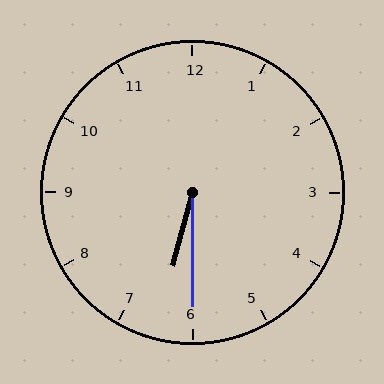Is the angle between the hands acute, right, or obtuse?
It is acute.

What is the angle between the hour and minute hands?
Approximately 15 degrees.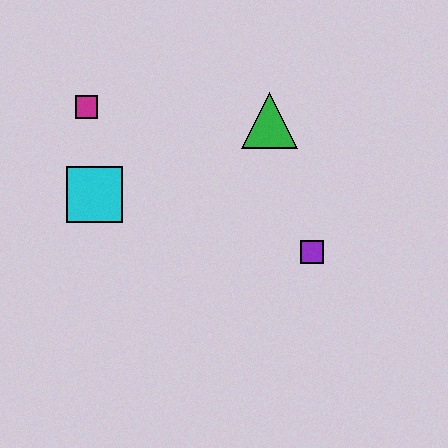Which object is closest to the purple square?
The green triangle is closest to the purple square.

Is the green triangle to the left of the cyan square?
No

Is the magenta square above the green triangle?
Yes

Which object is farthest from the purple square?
The magenta square is farthest from the purple square.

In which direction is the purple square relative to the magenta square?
The purple square is to the right of the magenta square.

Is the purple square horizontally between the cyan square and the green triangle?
No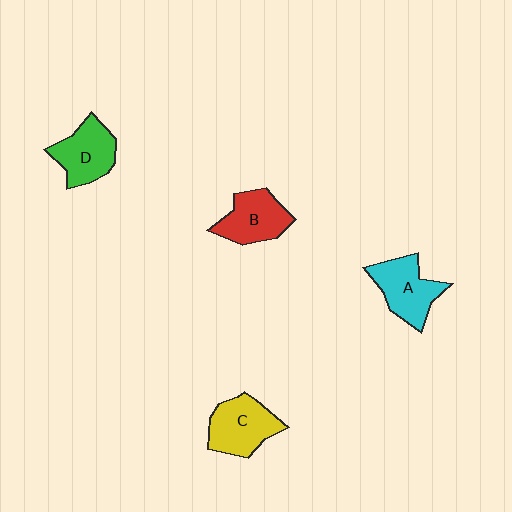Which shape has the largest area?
Shape C (yellow).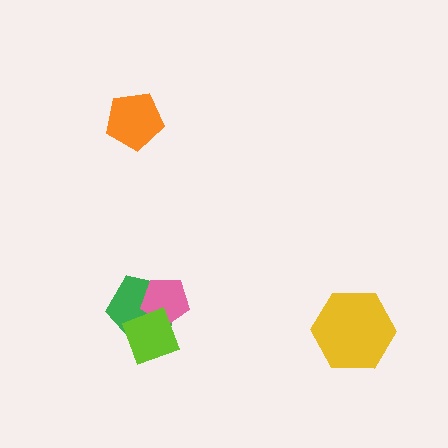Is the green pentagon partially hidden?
Yes, it is partially covered by another shape.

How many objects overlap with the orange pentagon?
0 objects overlap with the orange pentagon.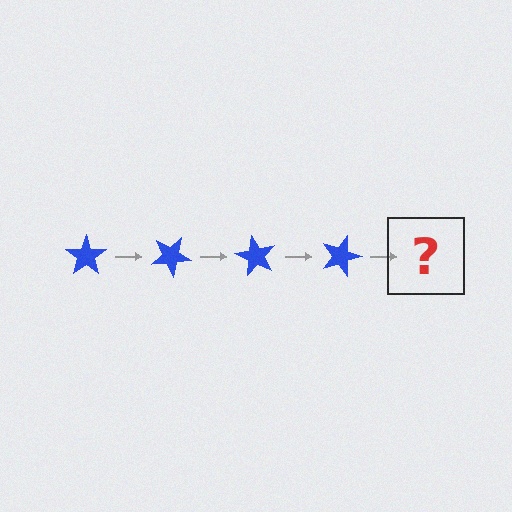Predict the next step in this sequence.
The next step is a blue star rotated 120 degrees.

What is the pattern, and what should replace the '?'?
The pattern is that the star rotates 30 degrees each step. The '?' should be a blue star rotated 120 degrees.